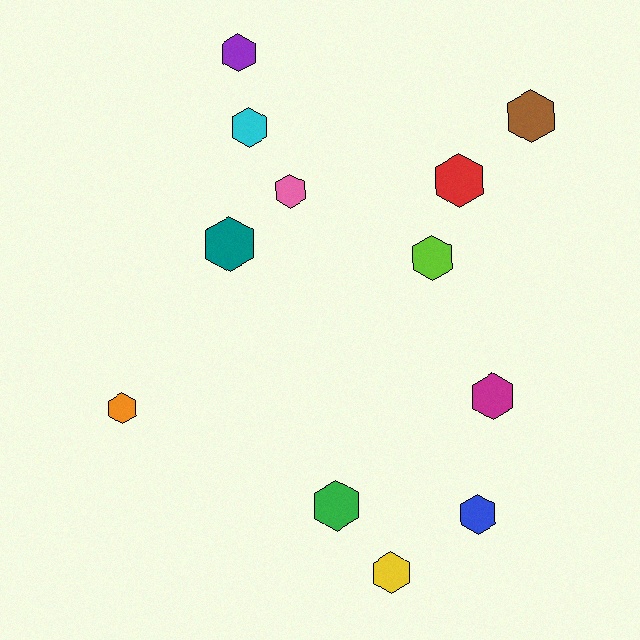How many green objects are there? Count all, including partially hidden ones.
There is 1 green object.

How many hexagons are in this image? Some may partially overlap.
There are 12 hexagons.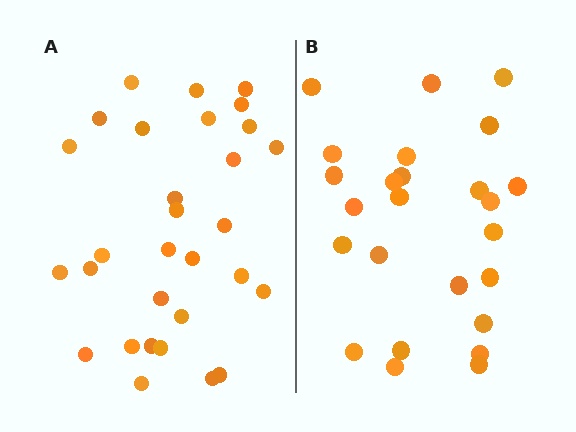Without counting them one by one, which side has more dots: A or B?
Region A (the left region) has more dots.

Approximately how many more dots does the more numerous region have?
Region A has about 5 more dots than region B.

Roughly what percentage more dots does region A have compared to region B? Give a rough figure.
About 20% more.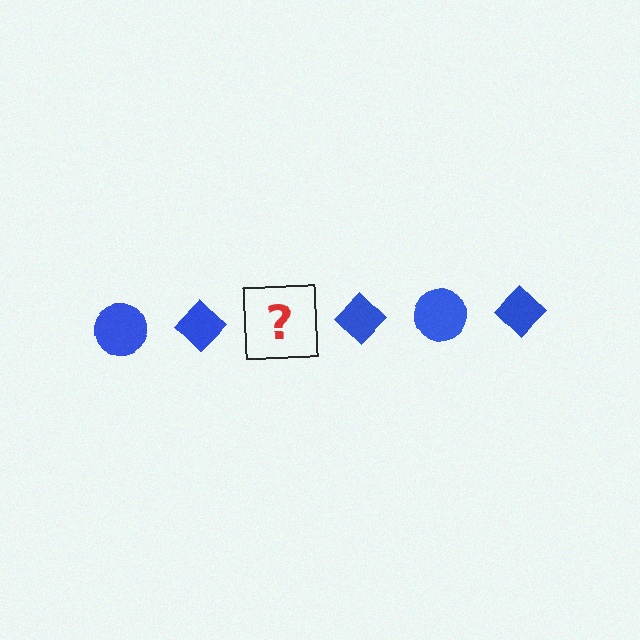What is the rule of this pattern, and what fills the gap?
The rule is that the pattern cycles through circle, diamond shapes in blue. The gap should be filled with a blue circle.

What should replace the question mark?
The question mark should be replaced with a blue circle.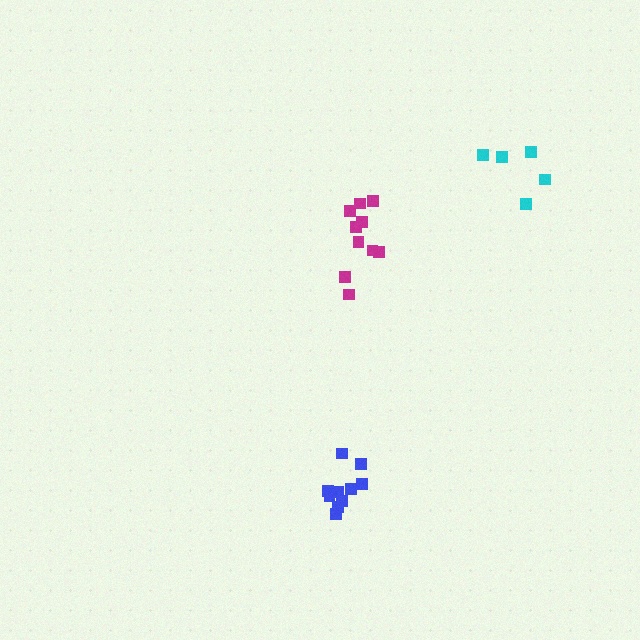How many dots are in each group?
Group 1: 10 dots, Group 2: 5 dots, Group 3: 10 dots (25 total).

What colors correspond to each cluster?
The clusters are colored: magenta, cyan, blue.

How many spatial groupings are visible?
There are 3 spatial groupings.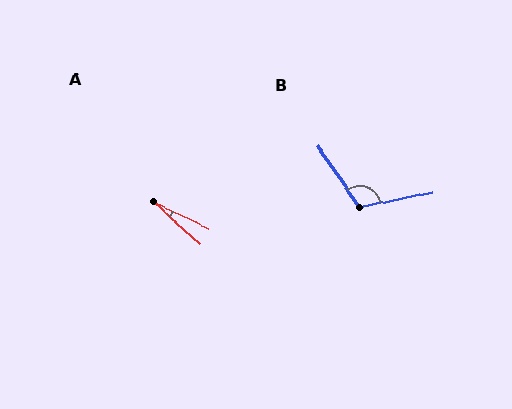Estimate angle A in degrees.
Approximately 17 degrees.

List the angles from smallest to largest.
A (17°), B (112°).